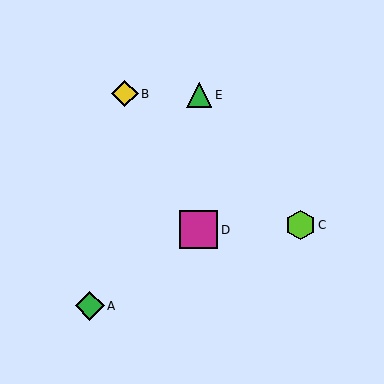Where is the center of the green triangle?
The center of the green triangle is at (199, 95).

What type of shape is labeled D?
Shape D is a magenta square.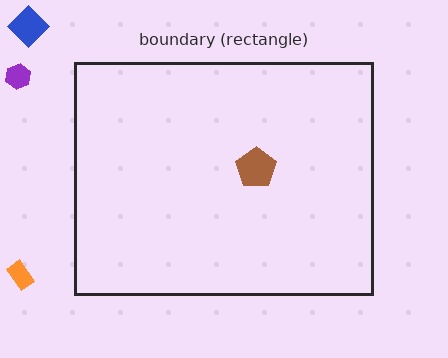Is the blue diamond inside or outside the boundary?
Outside.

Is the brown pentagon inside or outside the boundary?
Inside.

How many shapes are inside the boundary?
1 inside, 3 outside.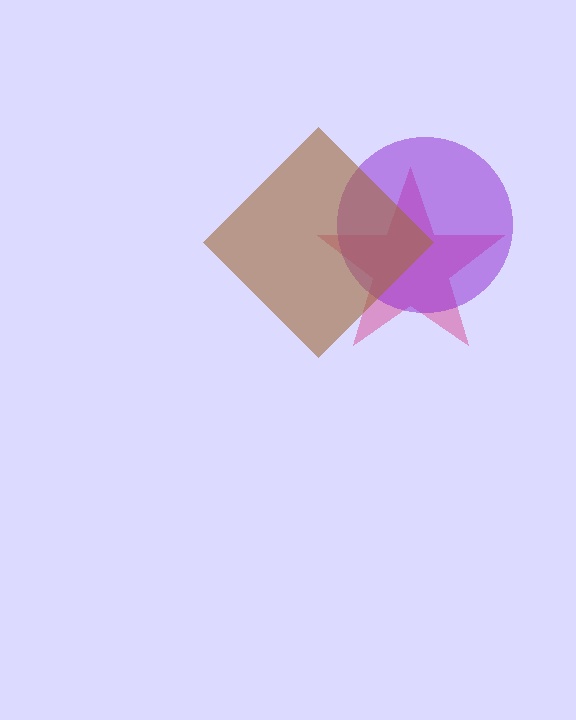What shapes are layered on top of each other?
The layered shapes are: a magenta star, a purple circle, a brown diamond.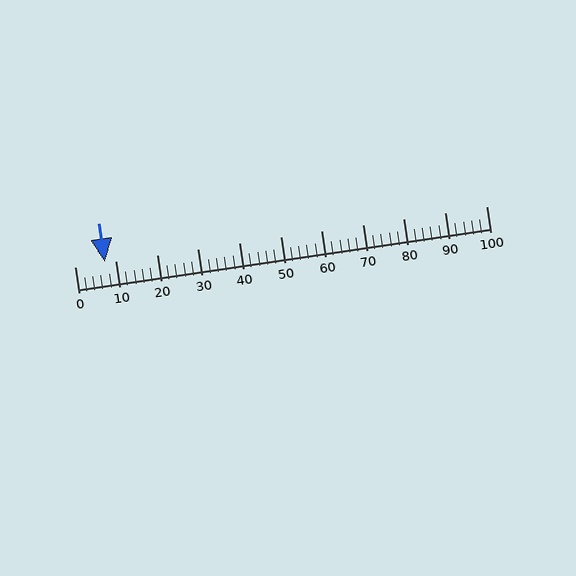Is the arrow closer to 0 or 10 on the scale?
The arrow is closer to 10.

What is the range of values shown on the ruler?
The ruler shows values from 0 to 100.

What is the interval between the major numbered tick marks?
The major tick marks are spaced 10 units apart.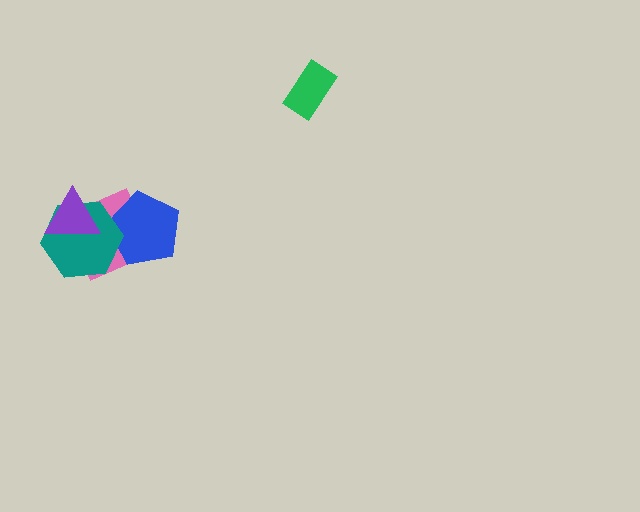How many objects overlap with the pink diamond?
3 objects overlap with the pink diamond.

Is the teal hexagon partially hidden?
Yes, it is partially covered by another shape.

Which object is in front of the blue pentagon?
The teal hexagon is in front of the blue pentagon.